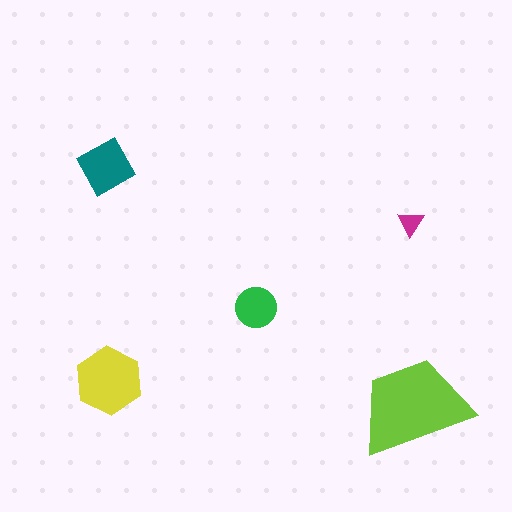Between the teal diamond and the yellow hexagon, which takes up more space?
The yellow hexagon.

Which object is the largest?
The lime trapezoid.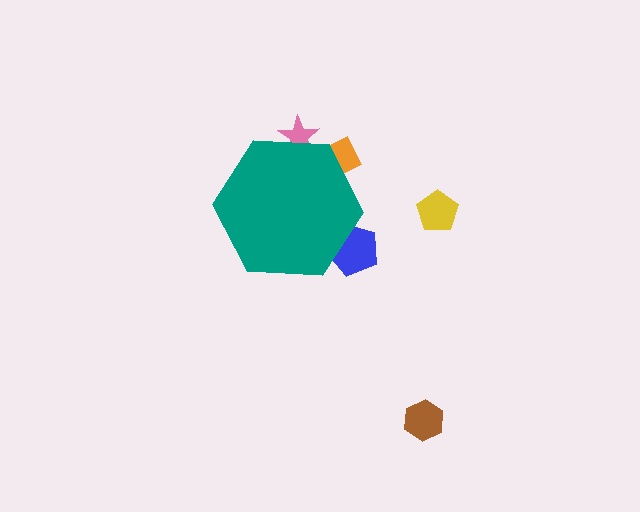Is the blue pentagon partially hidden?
Yes, the blue pentagon is partially hidden behind the teal hexagon.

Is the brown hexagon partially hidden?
No, the brown hexagon is fully visible.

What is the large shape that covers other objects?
A teal hexagon.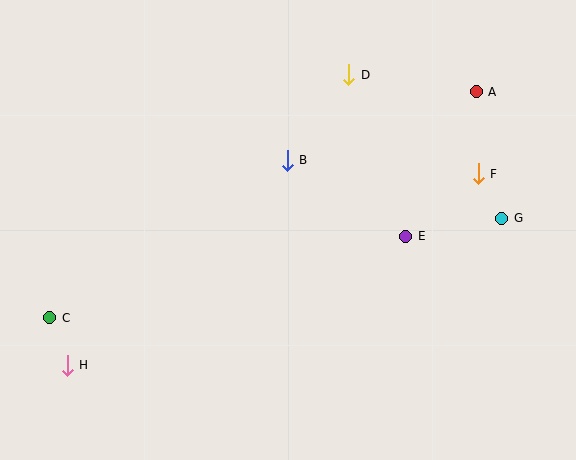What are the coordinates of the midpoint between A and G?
The midpoint between A and G is at (489, 155).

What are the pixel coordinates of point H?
Point H is at (67, 365).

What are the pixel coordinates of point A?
Point A is at (476, 92).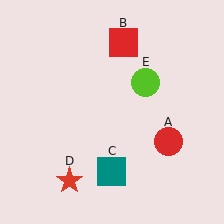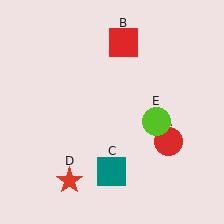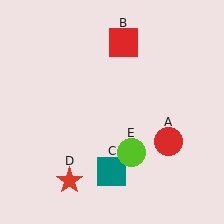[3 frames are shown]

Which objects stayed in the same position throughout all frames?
Red circle (object A) and red square (object B) and teal square (object C) and red star (object D) remained stationary.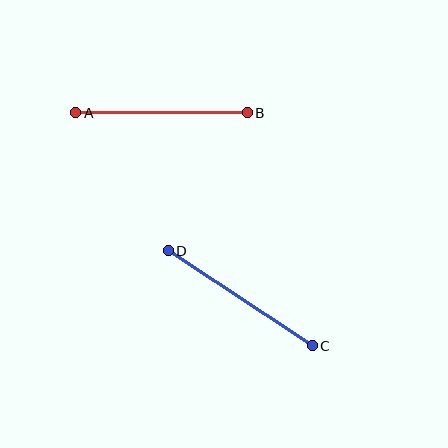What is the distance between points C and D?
The distance is approximately 172 pixels.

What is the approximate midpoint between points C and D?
The midpoint is at approximately (240, 298) pixels.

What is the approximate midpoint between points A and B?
The midpoint is at approximately (162, 113) pixels.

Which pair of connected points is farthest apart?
Points C and D are farthest apart.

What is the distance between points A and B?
The distance is approximately 172 pixels.